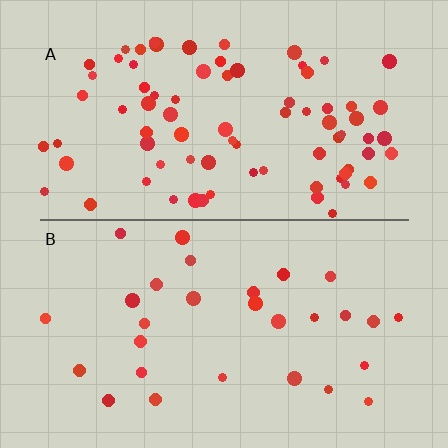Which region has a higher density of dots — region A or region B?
A (the top).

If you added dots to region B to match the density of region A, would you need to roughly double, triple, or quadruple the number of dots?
Approximately triple.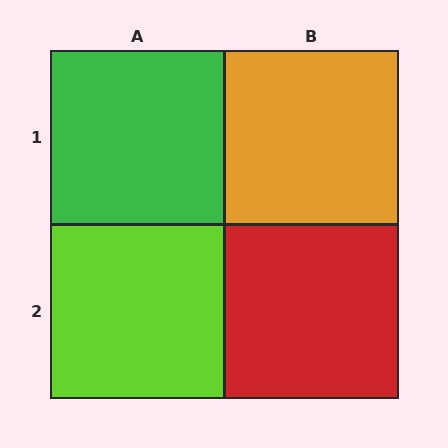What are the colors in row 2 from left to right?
Lime, red.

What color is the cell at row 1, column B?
Orange.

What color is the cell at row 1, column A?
Green.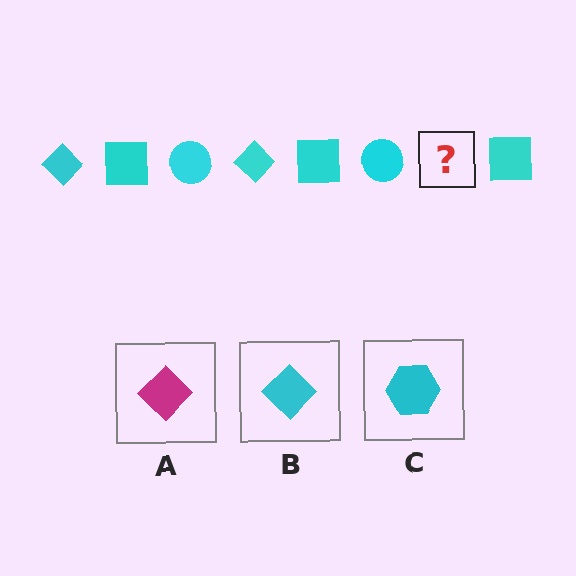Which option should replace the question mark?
Option B.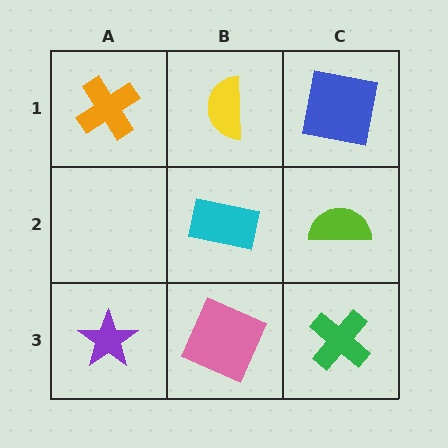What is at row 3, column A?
A purple star.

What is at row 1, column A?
An orange cross.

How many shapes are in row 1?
3 shapes.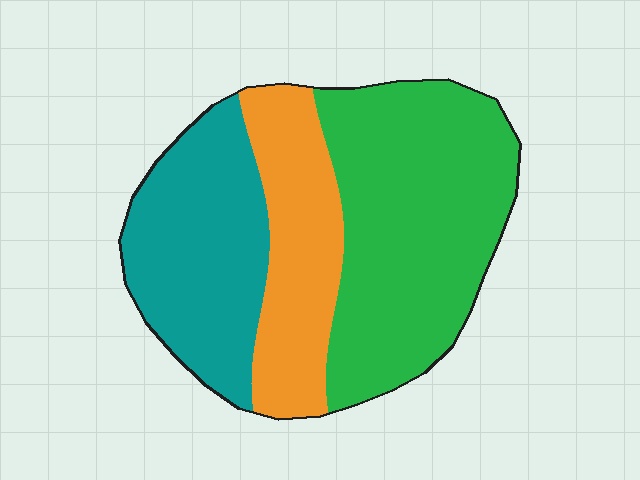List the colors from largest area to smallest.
From largest to smallest: green, teal, orange.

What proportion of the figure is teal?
Teal takes up about one third (1/3) of the figure.